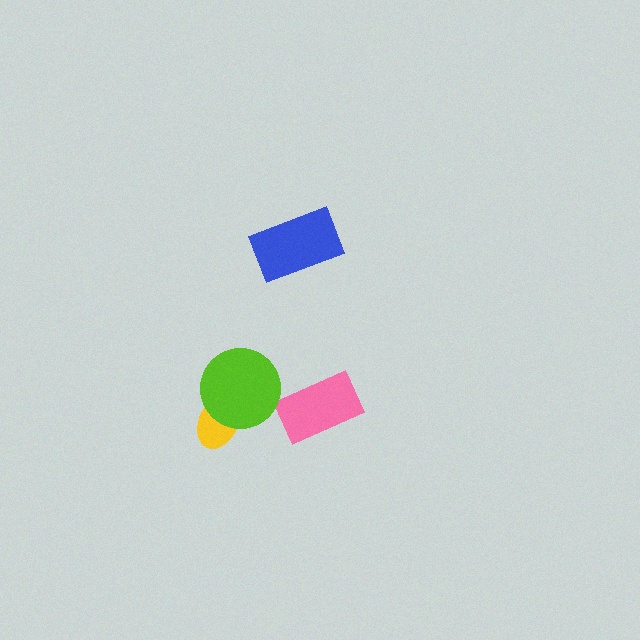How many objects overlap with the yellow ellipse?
1 object overlaps with the yellow ellipse.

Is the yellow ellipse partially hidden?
Yes, it is partially covered by another shape.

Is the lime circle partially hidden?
No, no other shape covers it.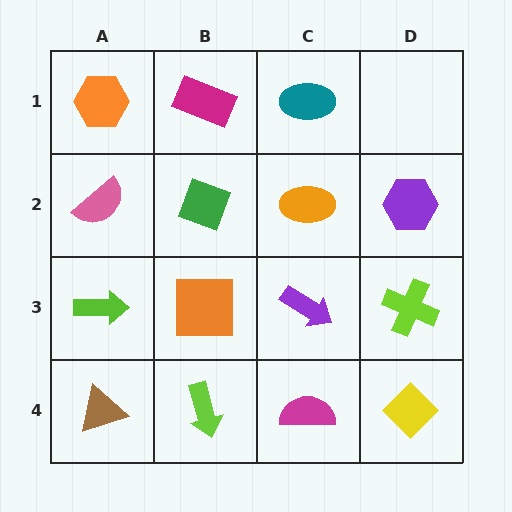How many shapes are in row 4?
4 shapes.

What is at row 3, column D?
A lime cross.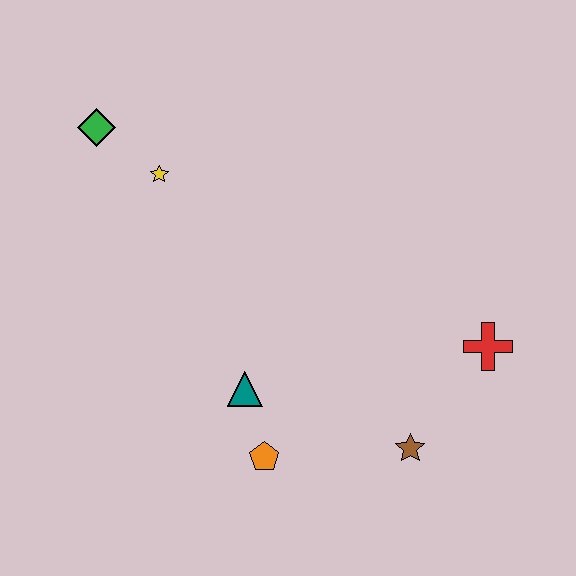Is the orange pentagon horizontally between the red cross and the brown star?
No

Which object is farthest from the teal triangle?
The green diamond is farthest from the teal triangle.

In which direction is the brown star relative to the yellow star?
The brown star is below the yellow star.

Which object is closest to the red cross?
The brown star is closest to the red cross.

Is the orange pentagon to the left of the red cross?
Yes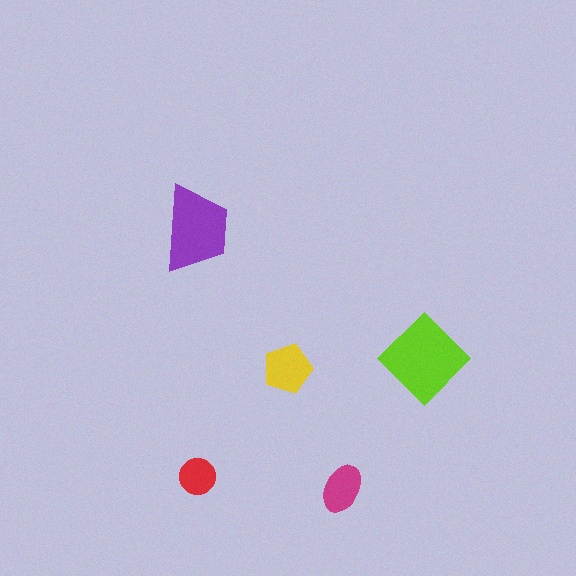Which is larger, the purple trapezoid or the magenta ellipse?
The purple trapezoid.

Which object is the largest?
The lime diamond.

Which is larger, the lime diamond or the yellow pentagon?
The lime diamond.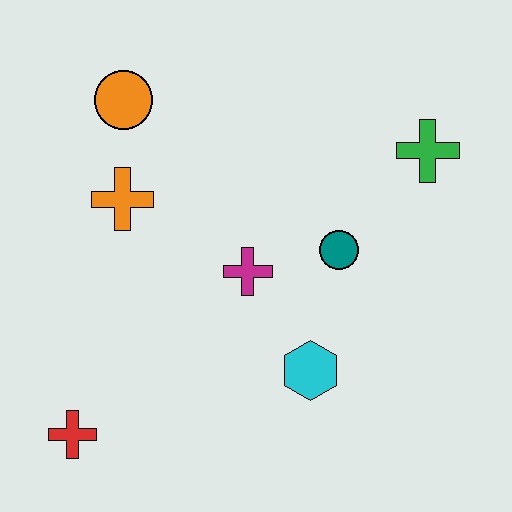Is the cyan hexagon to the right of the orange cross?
Yes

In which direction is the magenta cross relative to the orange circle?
The magenta cross is below the orange circle.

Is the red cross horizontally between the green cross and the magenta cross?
No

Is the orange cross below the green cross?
Yes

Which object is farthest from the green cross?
The red cross is farthest from the green cross.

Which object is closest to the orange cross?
The orange circle is closest to the orange cross.